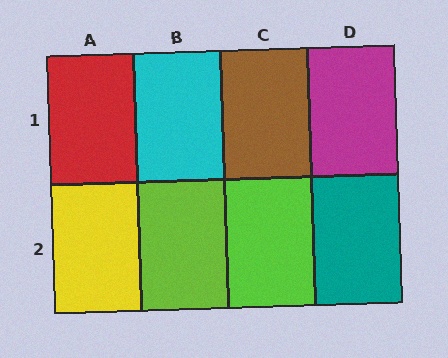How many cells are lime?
2 cells are lime.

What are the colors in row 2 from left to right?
Yellow, lime, lime, teal.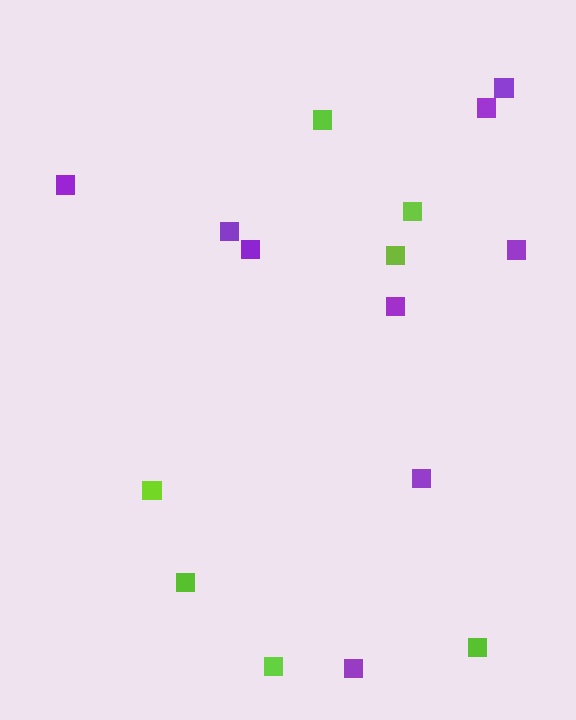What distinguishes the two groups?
There are 2 groups: one group of purple squares (9) and one group of lime squares (7).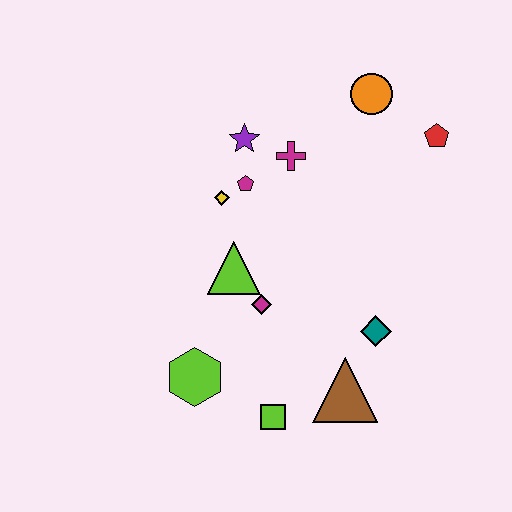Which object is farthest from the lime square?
The orange circle is farthest from the lime square.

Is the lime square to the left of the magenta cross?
Yes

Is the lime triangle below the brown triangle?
No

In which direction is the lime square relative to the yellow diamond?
The lime square is below the yellow diamond.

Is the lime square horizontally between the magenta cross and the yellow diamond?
Yes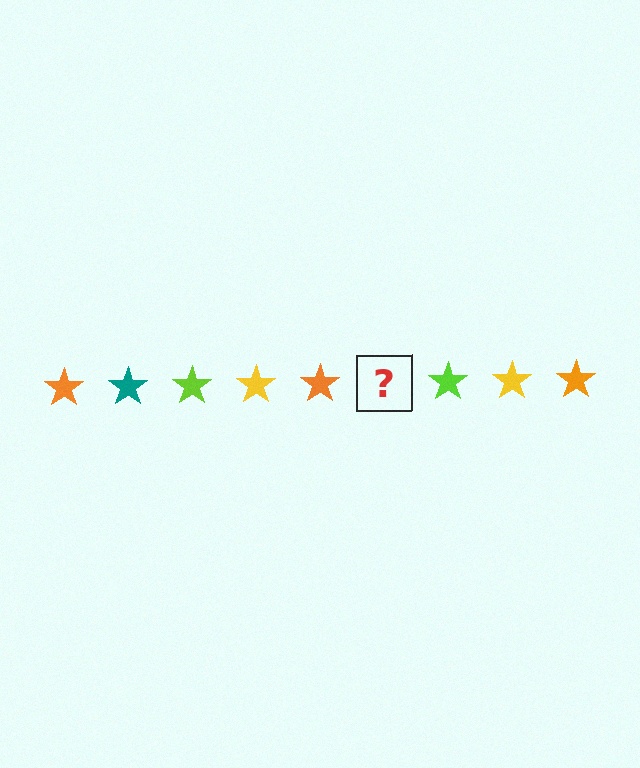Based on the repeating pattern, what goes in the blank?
The blank should be a teal star.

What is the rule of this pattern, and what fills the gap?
The rule is that the pattern cycles through orange, teal, lime, yellow stars. The gap should be filled with a teal star.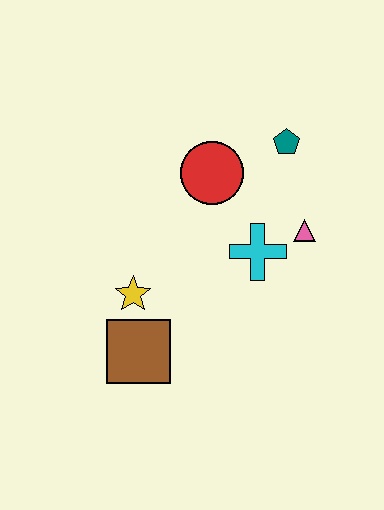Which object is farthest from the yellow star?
The teal pentagon is farthest from the yellow star.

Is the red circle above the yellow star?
Yes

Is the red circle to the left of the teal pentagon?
Yes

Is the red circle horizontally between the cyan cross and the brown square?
Yes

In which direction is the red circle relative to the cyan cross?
The red circle is above the cyan cross.